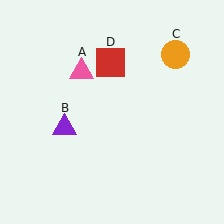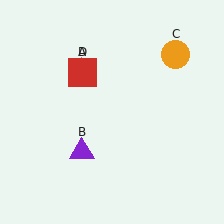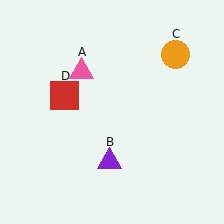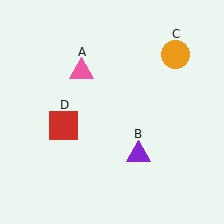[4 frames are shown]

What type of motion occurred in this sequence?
The purple triangle (object B), red square (object D) rotated counterclockwise around the center of the scene.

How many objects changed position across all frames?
2 objects changed position: purple triangle (object B), red square (object D).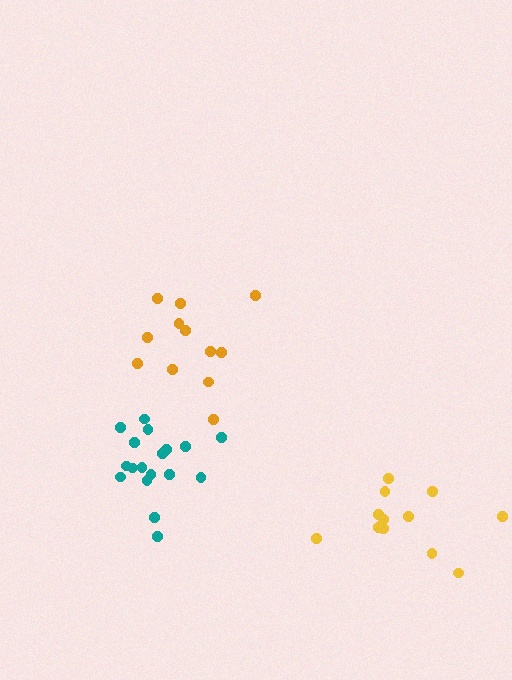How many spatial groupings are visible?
There are 3 spatial groupings.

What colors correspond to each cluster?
The clusters are colored: yellow, teal, orange.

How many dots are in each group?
Group 1: 12 dots, Group 2: 18 dots, Group 3: 12 dots (42 total).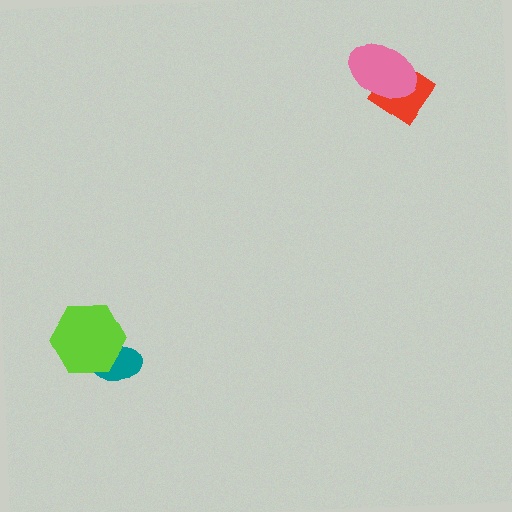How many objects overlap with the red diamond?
1 object overlaps with the red diamond.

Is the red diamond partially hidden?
Yes, it is partially covered by another shape.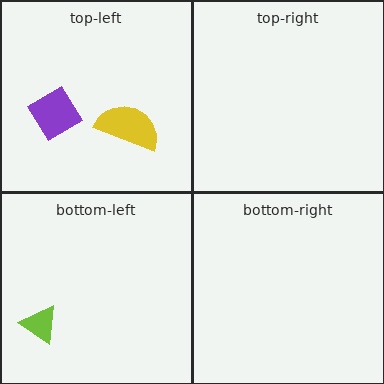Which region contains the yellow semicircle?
The top-left region.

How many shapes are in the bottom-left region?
1.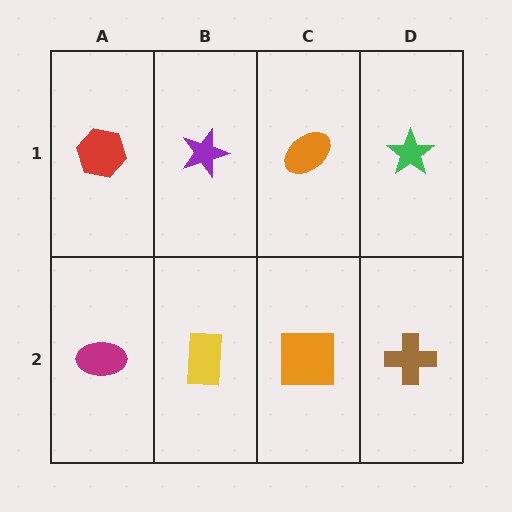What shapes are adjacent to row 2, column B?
A purple star (row 1, column B), a magenta ellipse (row 2, column A), an orange square (row 2, column C).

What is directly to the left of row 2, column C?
A yellow rectangle.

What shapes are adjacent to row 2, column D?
A green star (row 1, column D), an orange square (row 2, column C).